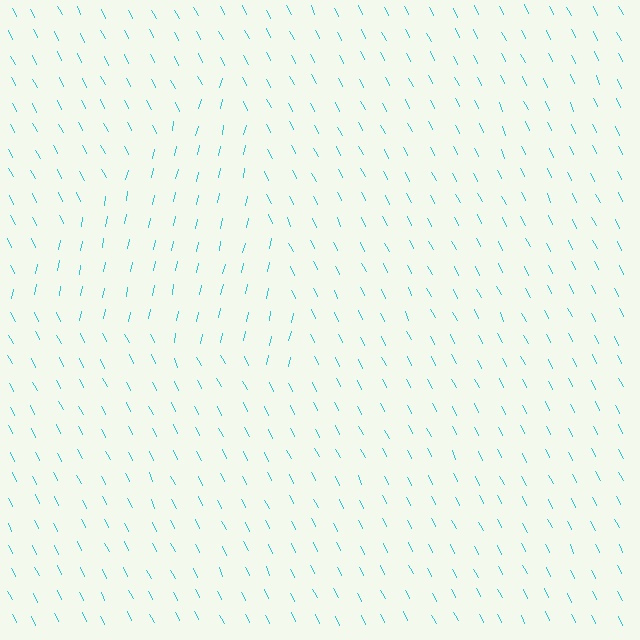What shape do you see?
I see a triangle.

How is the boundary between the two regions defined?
The boundary is defined purely by a change in line orientation (approximately 39 degrees difference). All lines are the same color and thickness.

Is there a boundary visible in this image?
Yes, there is a texture boundary formed by a change in line orientation.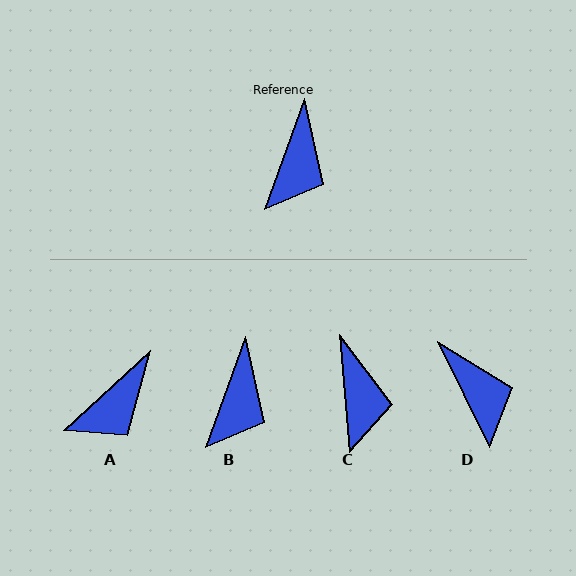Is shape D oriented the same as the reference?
No, it is off by about 46 degrees.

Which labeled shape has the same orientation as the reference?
B.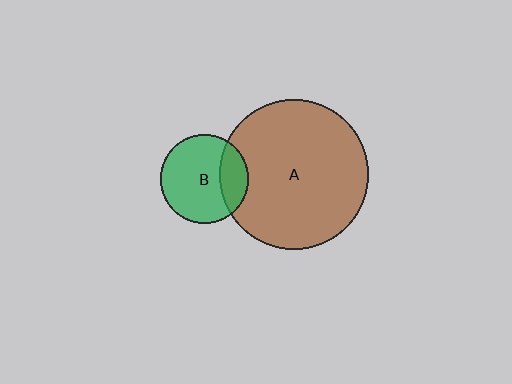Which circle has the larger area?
Circle A (brown).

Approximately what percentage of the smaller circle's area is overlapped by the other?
Approximately 25%.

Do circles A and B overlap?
Yes.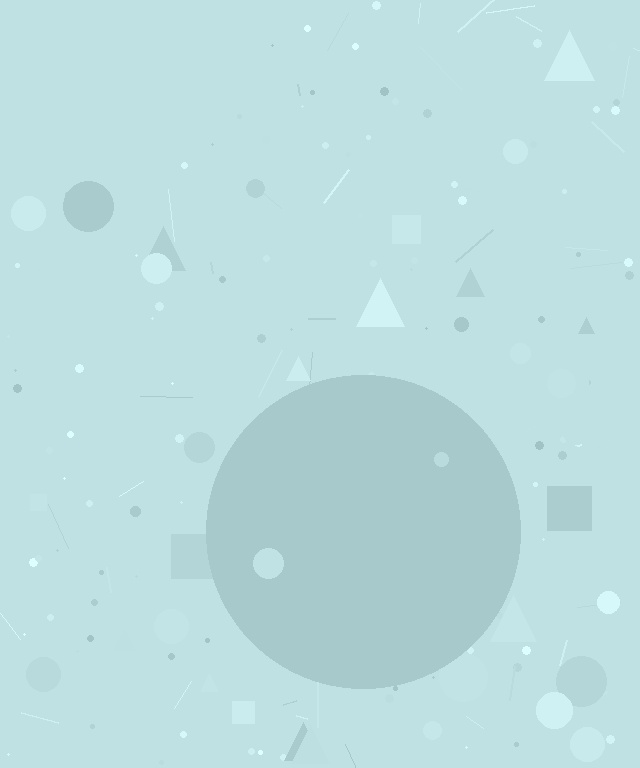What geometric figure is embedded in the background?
A circle is embedded in the background.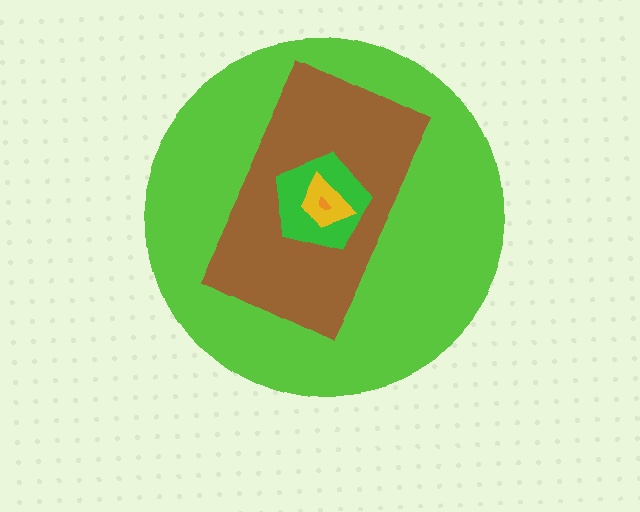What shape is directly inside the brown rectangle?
The green pentagon.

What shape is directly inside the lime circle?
The brown rectangle.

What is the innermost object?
The orange semicircle.